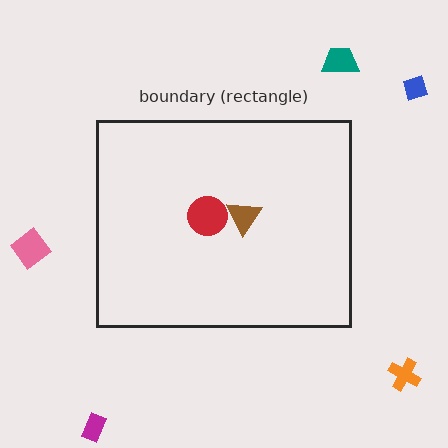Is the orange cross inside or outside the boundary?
Outside.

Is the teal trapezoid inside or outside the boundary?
Outside.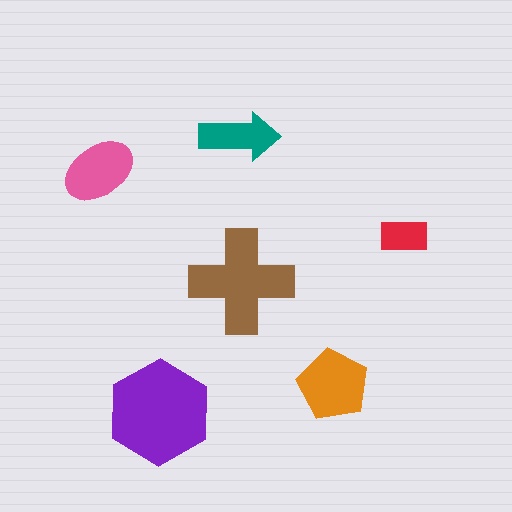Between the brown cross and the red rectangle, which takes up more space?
The brown cross.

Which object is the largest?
The purple hexagon.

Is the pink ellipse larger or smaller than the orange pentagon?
Smaller.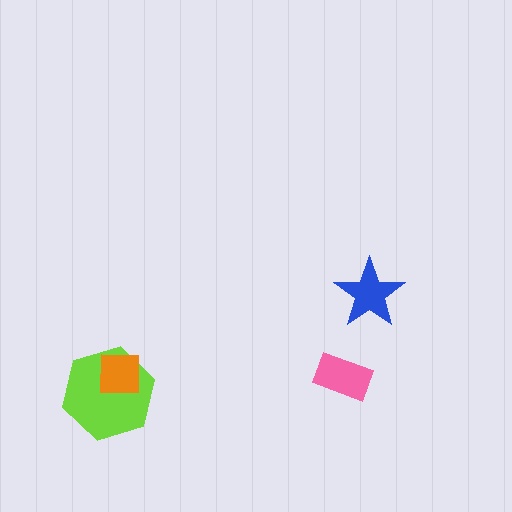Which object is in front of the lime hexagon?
The orange square is in front of the lime hexagon.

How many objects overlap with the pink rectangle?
0 objects overlap with the pink rectangle.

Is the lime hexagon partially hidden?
Yes, it is partially covered by another shape.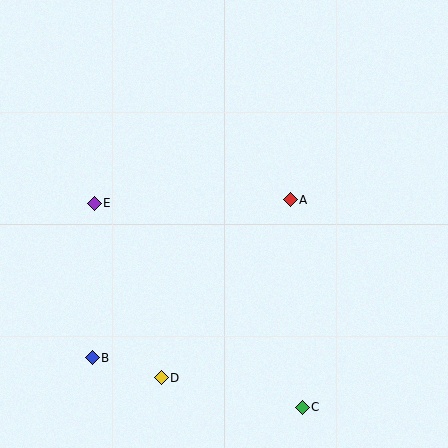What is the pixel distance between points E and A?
The distance between E and A is 196 pixels.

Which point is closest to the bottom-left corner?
Point B is closest to the bottom-left corner.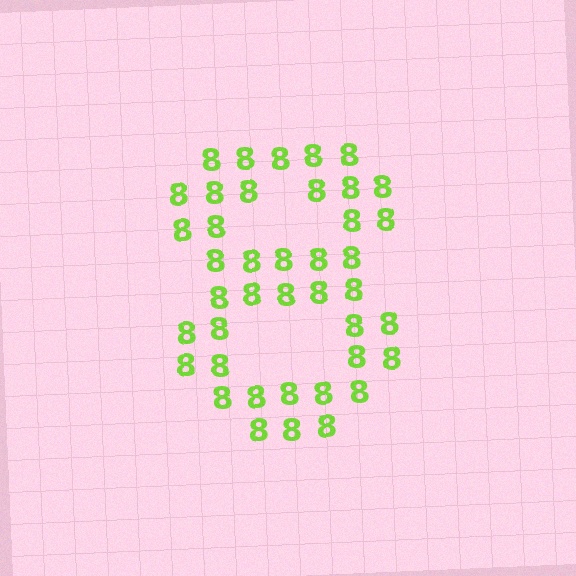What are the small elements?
The small elements are digit 8's.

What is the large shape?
The large shape is the digit 8.